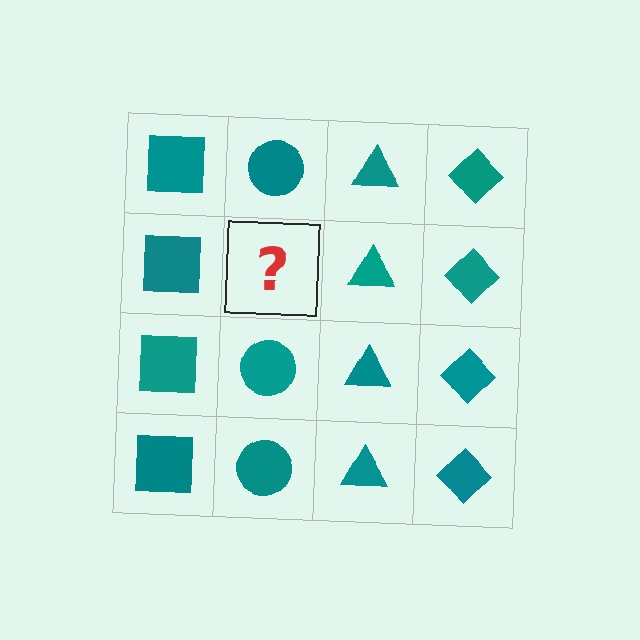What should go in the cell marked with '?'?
The missing cell should contain a teal circle.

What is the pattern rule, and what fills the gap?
The rule is that each column has a consistent shape. The gap should be filled with a teal circle.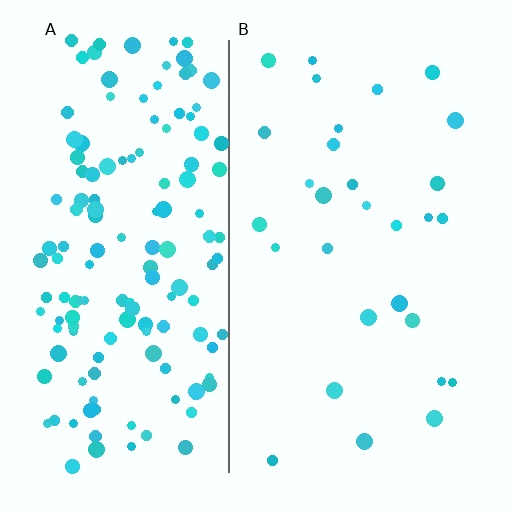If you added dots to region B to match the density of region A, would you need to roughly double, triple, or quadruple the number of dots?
Approximately quadruple.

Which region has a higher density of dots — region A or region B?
A (the left).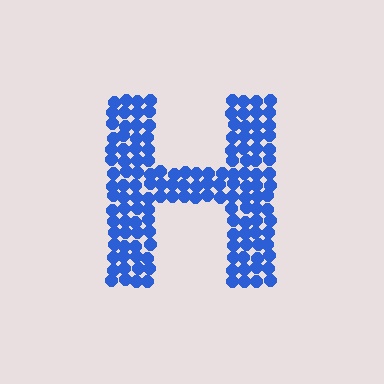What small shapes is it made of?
It is made of small circles.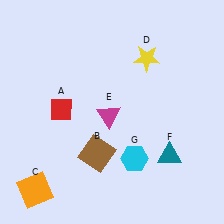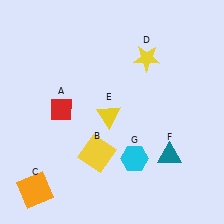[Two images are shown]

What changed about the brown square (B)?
In Image 1, B is brown. In Image 2, it changed to yellow.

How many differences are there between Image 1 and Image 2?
There are 2 differences between the two images.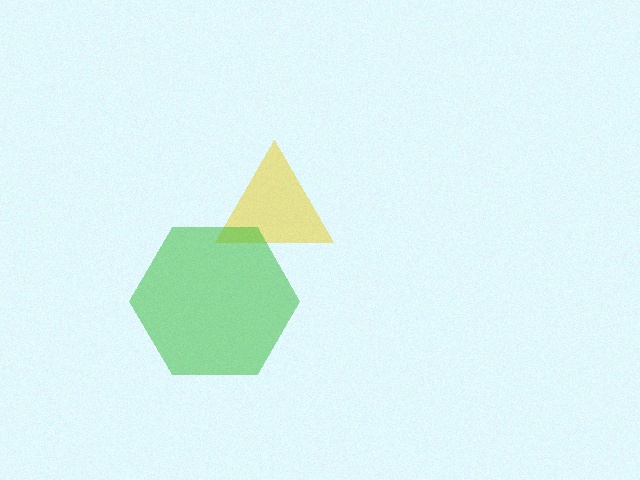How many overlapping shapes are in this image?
There are 2 overlapping shapes in the image.